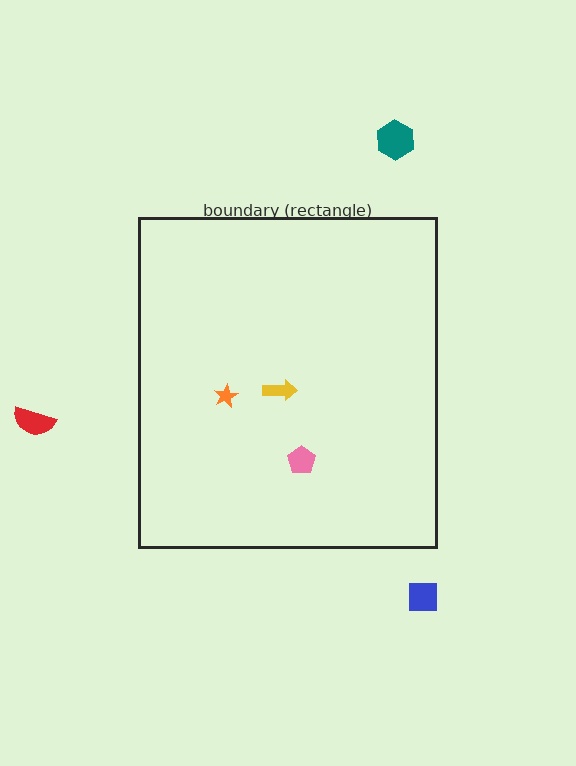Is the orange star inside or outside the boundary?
Inside.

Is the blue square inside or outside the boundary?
Outside.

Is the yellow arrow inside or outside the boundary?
Inside.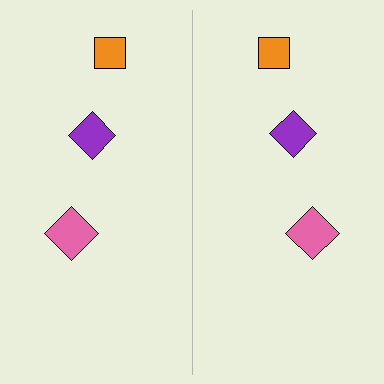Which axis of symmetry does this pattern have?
The pattern has a vertical axis of symmetry running through the center of the image.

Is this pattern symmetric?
Yes, this pattern has bilateral (reflection) symmetry.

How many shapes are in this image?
There are 6 shapes in this image.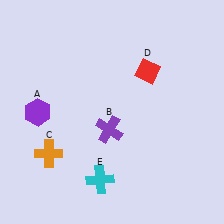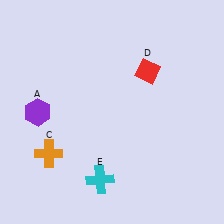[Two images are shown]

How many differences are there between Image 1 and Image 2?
There is 1 difference between the two images.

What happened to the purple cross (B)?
The purple cross (B) was removed in Image 2. It was in the bottom-left area of Image 1.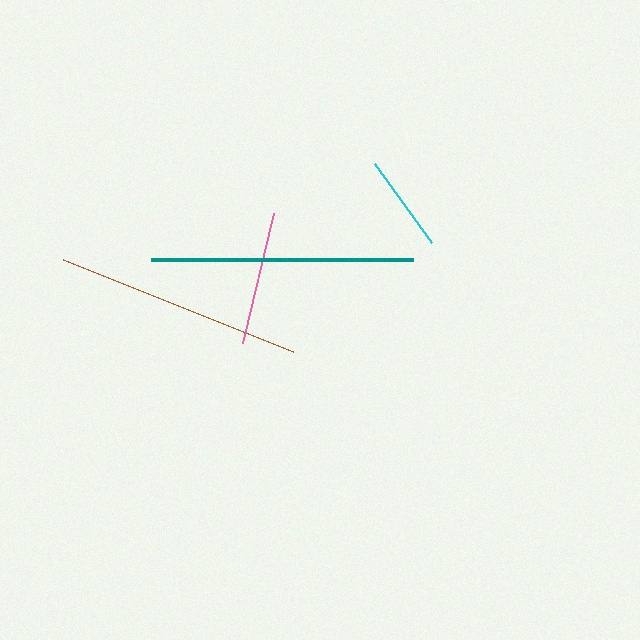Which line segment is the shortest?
The cyan line is the shortest at approximately 98 pixels.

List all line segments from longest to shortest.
From longest to shortest: teal, brown, pink, cyan.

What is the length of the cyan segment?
The cyan segment is approximately 98 pixels long.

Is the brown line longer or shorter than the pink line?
The brown line is longer than the pink line.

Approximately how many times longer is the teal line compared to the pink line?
The teal line is approximately 2.0 times the length of the pink line.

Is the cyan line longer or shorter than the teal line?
The teal line is longer than the cyan line.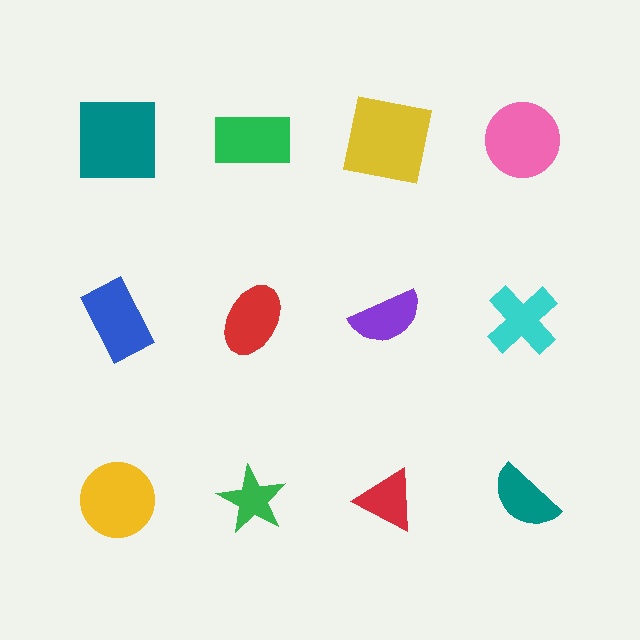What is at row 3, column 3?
A red triangle.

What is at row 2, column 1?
A blue rectangle.